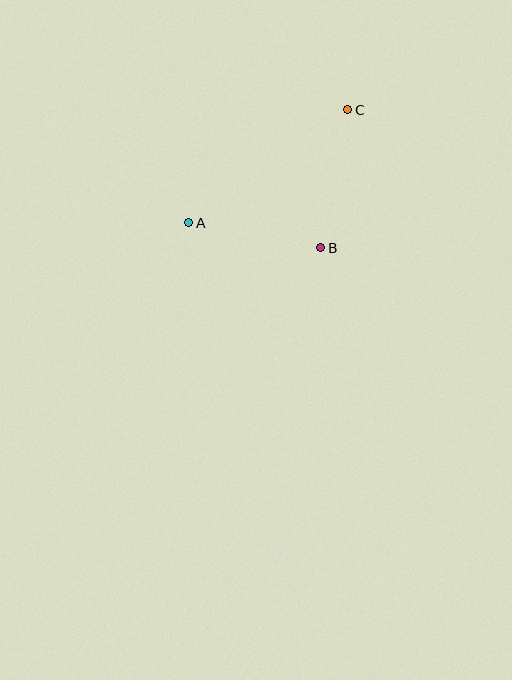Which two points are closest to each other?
Points A and B are closest to each other.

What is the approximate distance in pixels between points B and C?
The distance between B and C is approximately 140 pixels.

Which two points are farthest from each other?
Points A and C are farthest from each other.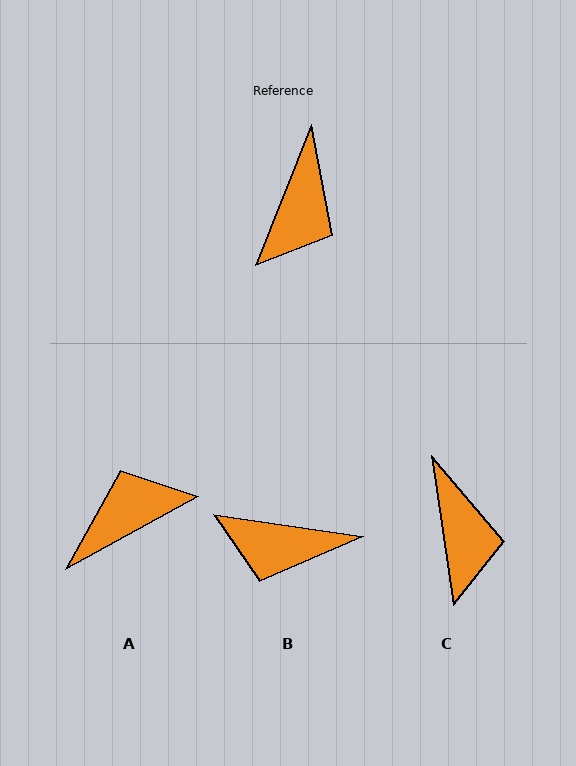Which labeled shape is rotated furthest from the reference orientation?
A, about 140 degrees away.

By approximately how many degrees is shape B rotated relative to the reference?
Approximately 77 degrees clockwise.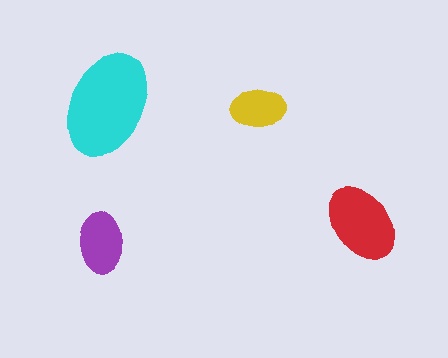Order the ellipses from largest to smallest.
the cyan one, the red one, the purple one, the yellow one.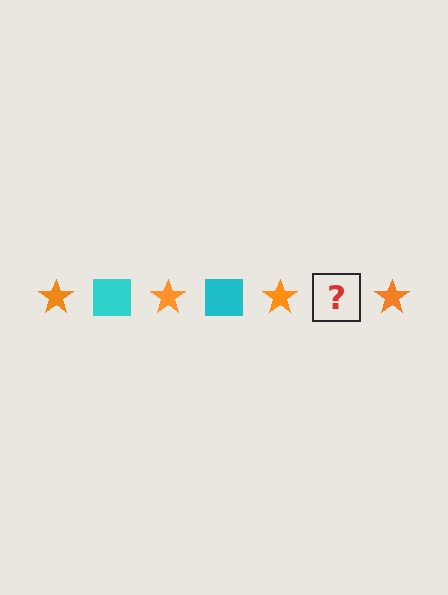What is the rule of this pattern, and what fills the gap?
The rule is that the pattern alternates between orange star and cyan square. The gap should be filled with a cyan square.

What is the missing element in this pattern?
The missing element is a cyan square.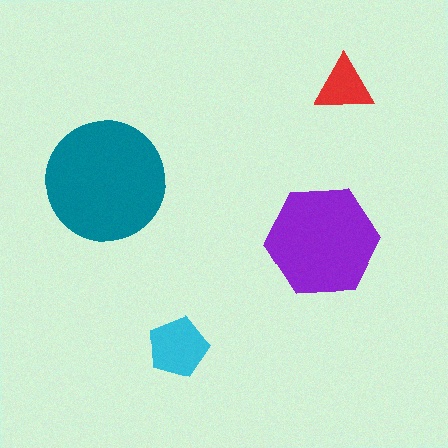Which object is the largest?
The teal circle.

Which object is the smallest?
The red triangle.